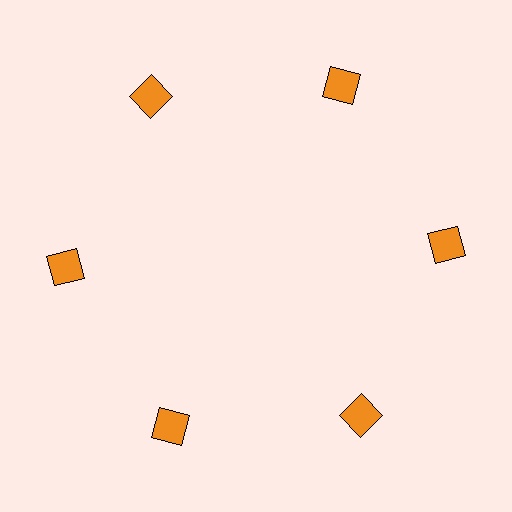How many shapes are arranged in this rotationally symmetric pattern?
There are 6 shapes, arranged in 6 groups of 1.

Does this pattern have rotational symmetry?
Yes, this pattern has 6-fold rotational symmetry. It looks the same after rotating 60 degrees around the center.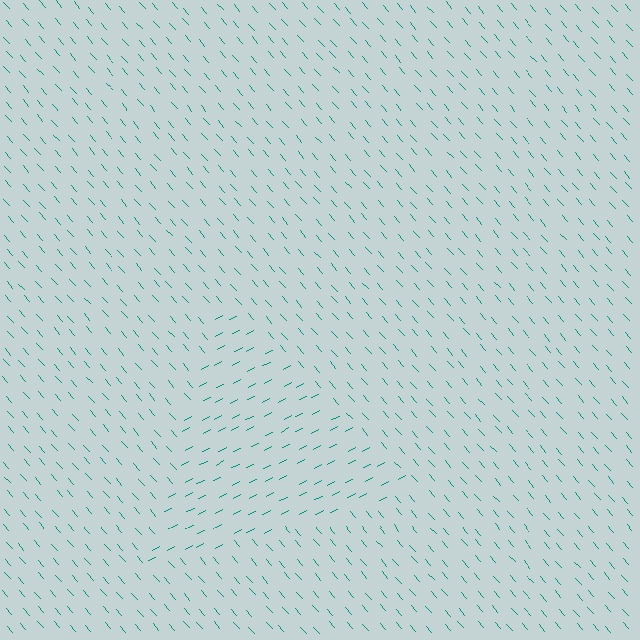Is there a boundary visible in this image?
Yes, there is a texture boundary formed by a change in line orientation.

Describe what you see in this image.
The image is filled with small teal line segments. A triangle region in the image has lines oriented differently from the surrounding lines, creating a visible texture boundary.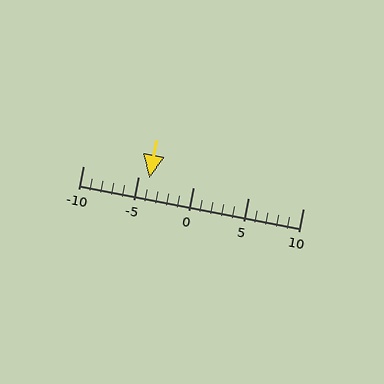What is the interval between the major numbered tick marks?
The major tick marks are spaced 5 units apart.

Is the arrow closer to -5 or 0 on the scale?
The arrow is closer to -5.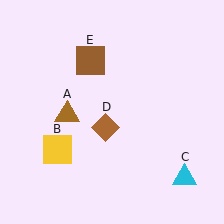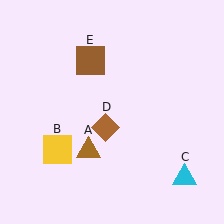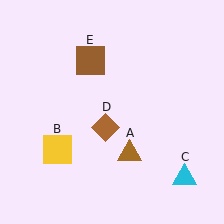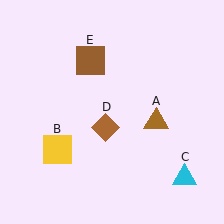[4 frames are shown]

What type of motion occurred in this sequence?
The brown triangle (object A) rotated counterclockwise around the center of the scene.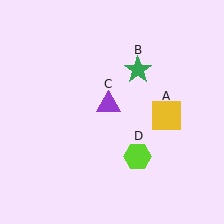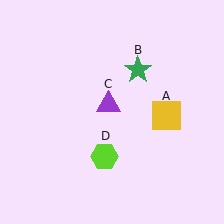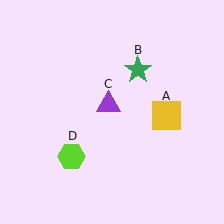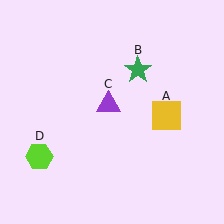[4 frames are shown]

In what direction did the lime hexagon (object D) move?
The lime hexagon (object D) moved left.